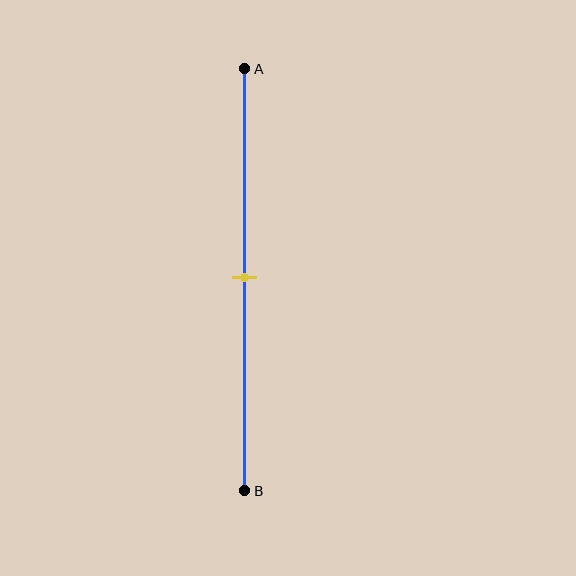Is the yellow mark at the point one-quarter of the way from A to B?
No, the mark is at about 50% from A, not at the 25% one-quarter point.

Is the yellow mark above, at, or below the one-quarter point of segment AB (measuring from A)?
The yellow mark is below the one-quarter point of segment AB.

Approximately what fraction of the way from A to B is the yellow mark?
The yellow mark is approximately 50% of the way from A to B.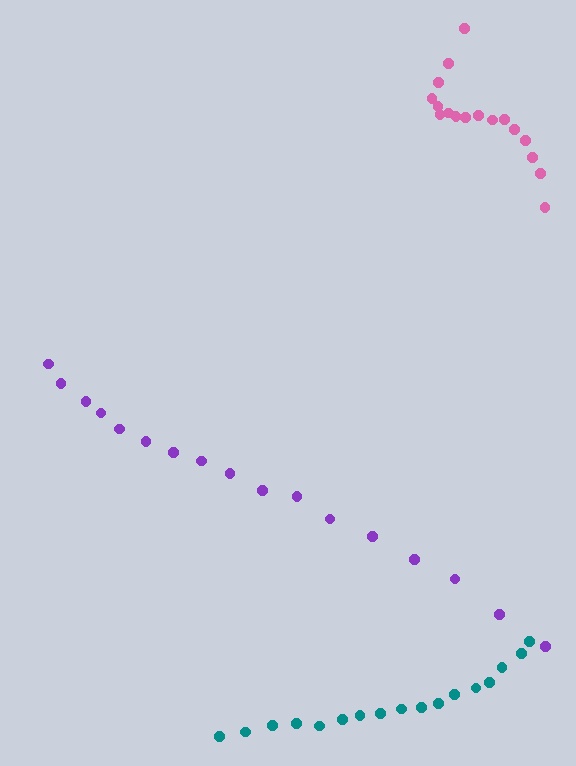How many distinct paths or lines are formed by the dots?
There are 3 distinct paths.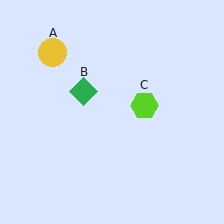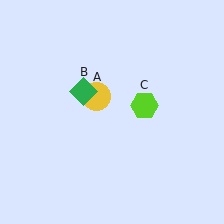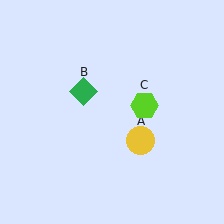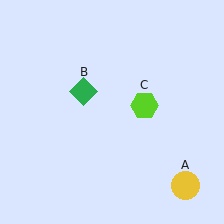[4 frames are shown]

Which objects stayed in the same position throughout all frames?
Green diamond (object B) and lime hexagon (object C) remained stationary.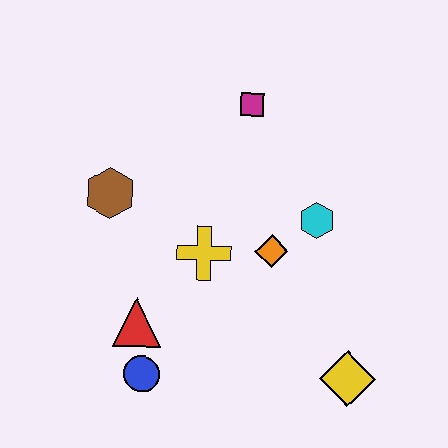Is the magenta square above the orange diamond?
Yes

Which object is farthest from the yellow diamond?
The brown hexagon is farthest from the yellow diamond.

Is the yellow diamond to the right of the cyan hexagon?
Yes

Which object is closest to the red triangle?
The blue circle is closest to the red triangle.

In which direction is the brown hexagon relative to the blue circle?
The brown hexagon is above the blue circle.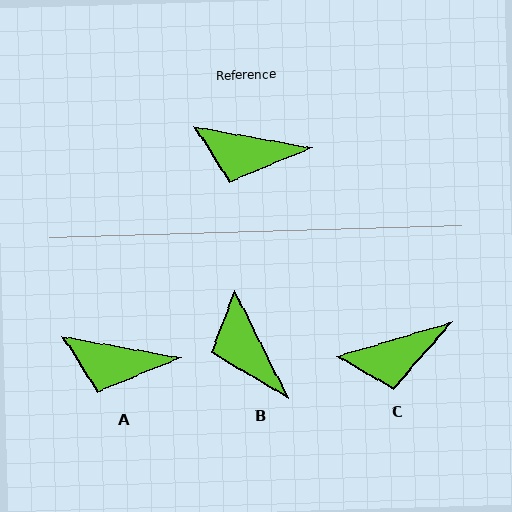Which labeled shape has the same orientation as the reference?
A.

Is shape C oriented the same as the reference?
No, it is off by about 27 degrees.